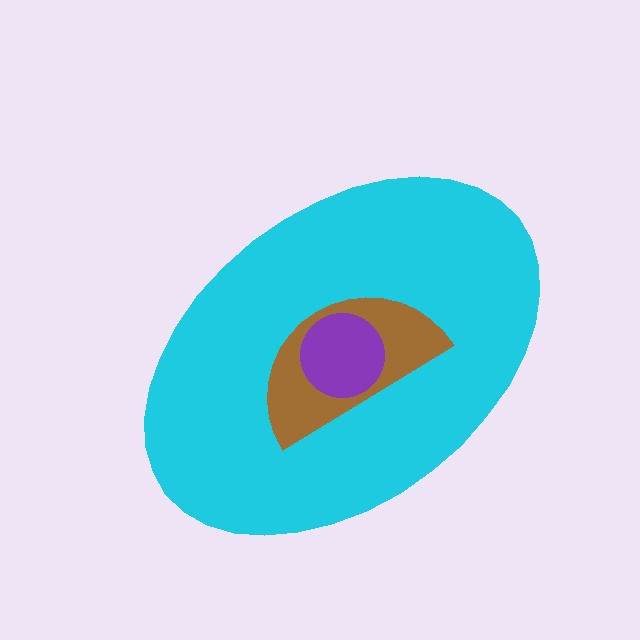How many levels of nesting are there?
3.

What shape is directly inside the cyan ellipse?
The brown semicircle.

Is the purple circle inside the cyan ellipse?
Yes.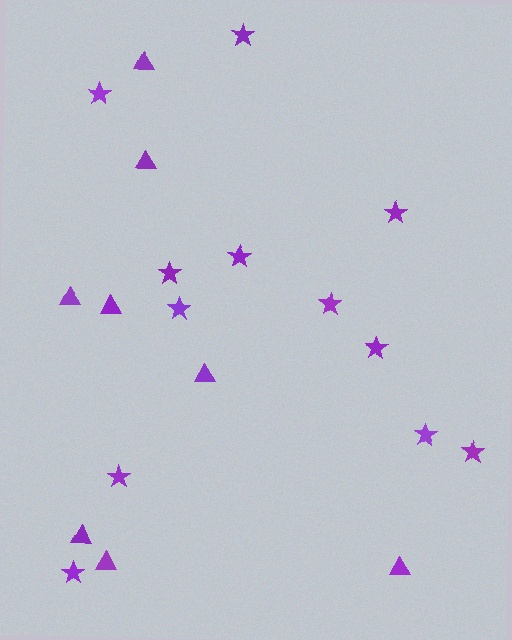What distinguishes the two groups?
There are 2 groups: one group of stars (12) and one group of triangles (8).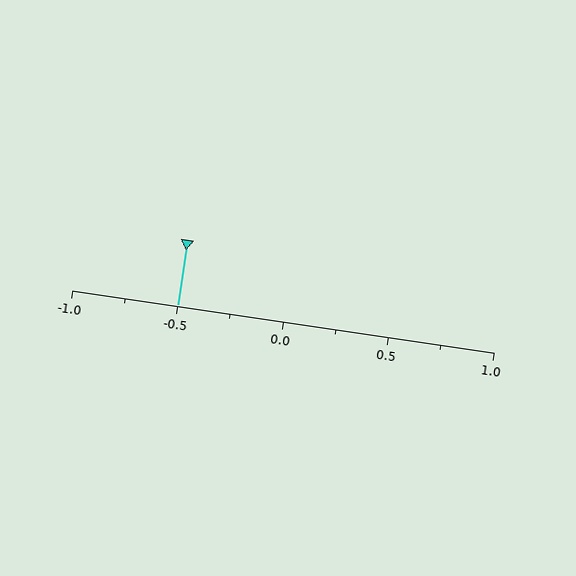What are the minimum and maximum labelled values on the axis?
The axis runs from -1.0 to 1.0.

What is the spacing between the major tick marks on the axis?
The major ticks are spaced 0.5 apart.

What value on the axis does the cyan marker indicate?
The marker indicates approximately -0.5.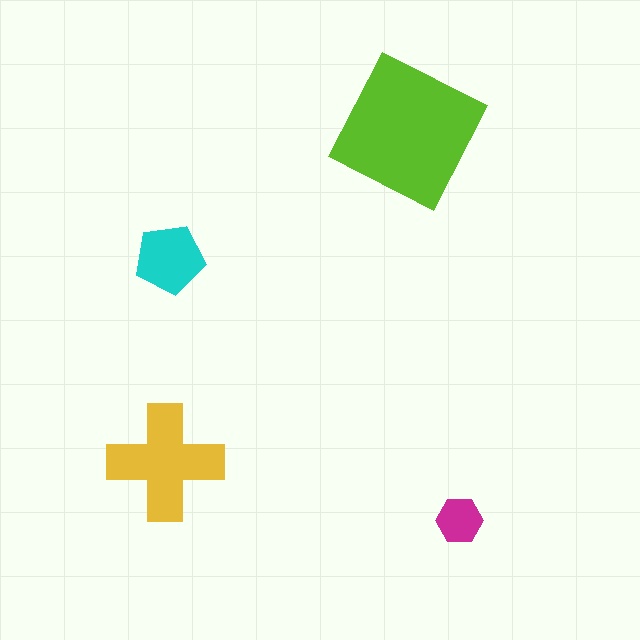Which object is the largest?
The lime square.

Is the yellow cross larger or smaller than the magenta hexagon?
Larger.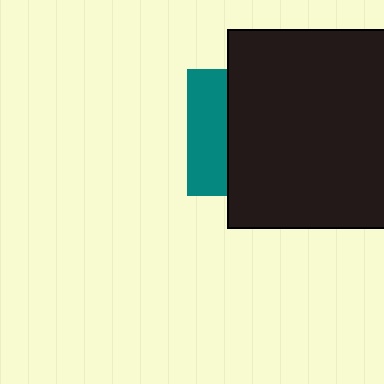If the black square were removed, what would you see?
You would see the complete teal square.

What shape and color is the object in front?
The object in front is a black square.